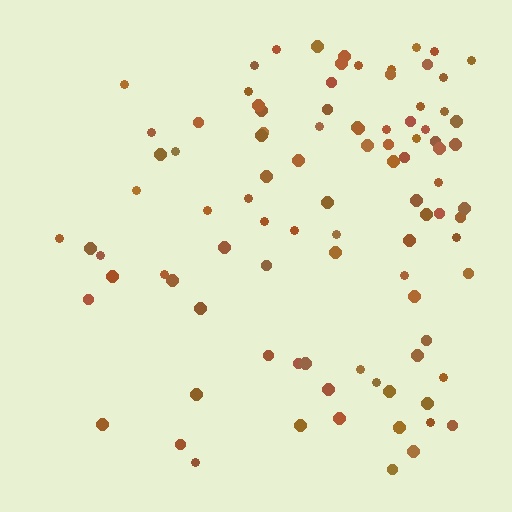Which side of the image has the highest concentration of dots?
The right.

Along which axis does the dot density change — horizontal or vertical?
Horizontal.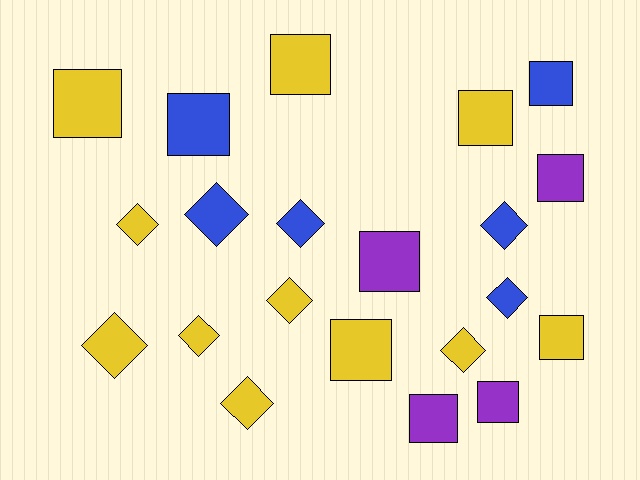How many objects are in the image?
There are 21 objects.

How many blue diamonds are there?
There are 4 blue diamonds.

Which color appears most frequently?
Yellow, with 11 objects.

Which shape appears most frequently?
Square, with 11 objects.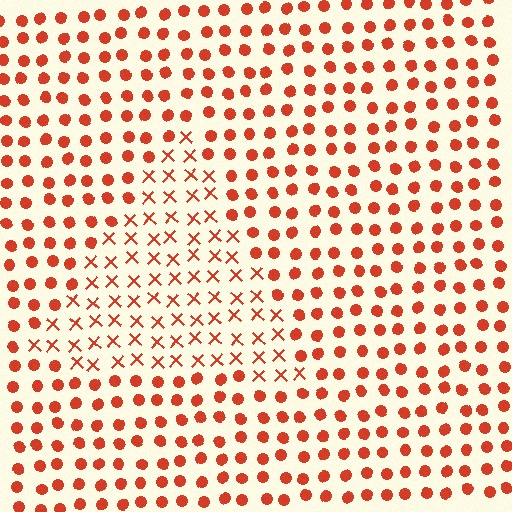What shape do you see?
I see a triangle.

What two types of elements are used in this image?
The image uses X marks inside the triangle region and circles outside it.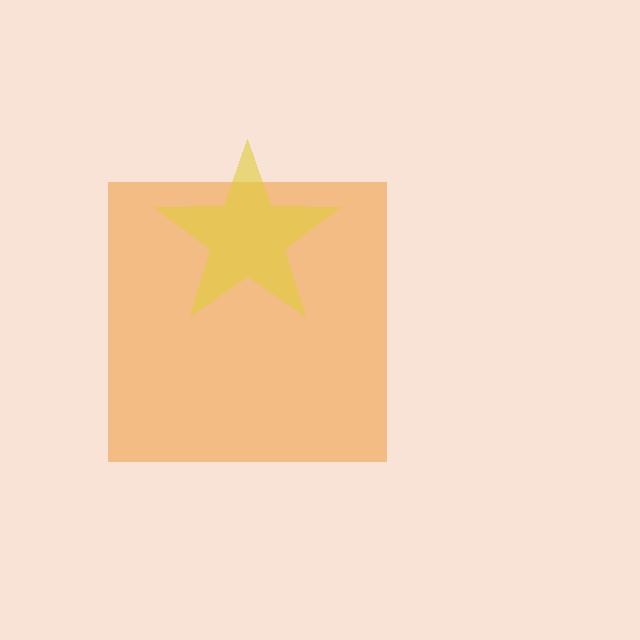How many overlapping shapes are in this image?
There are 2 overlapping shapes in the image.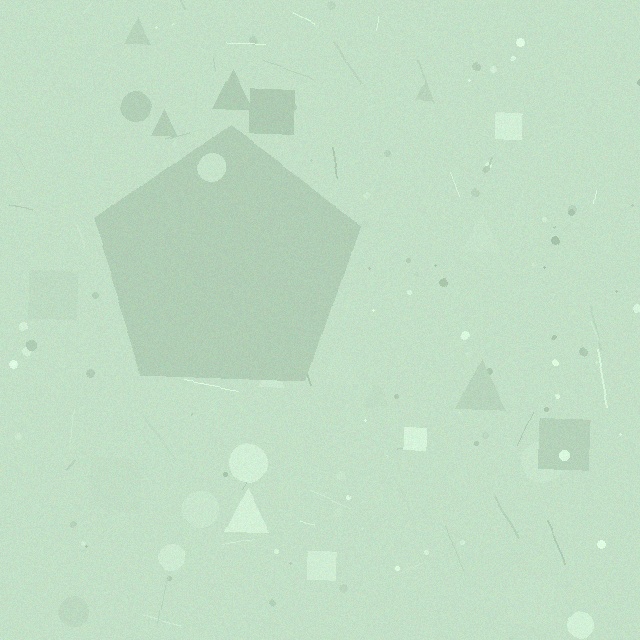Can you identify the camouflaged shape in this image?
The camouflaged shape is a pentagon.